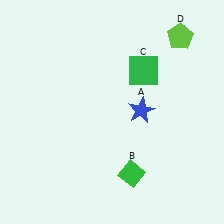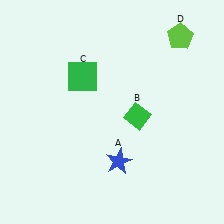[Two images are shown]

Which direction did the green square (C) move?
The green square (C) moved left.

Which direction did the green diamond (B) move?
The green diamond (B) moved up.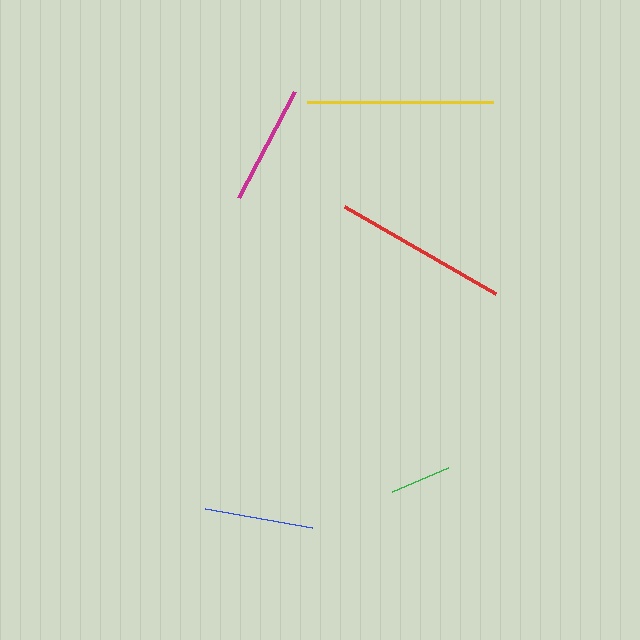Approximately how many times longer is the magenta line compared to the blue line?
The magenta line is approximately 1.1 times the length of the blue line.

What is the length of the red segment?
The red segment is approximately 175 pixels long.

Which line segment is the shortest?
The green line is the shortest at approximately 61 pixels.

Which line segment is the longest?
The yellow line is the longest at approximately 185 pixels.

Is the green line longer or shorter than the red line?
The red line is longer than the green line.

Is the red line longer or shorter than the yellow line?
The yellow line is longer than the red line.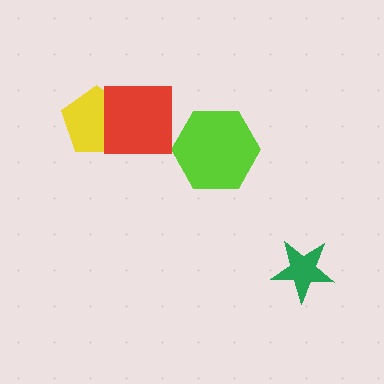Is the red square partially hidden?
No, no other shape covers it.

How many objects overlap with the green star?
0 objects overlap with the green star.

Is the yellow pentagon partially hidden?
Yes, it is partially covered by another shape.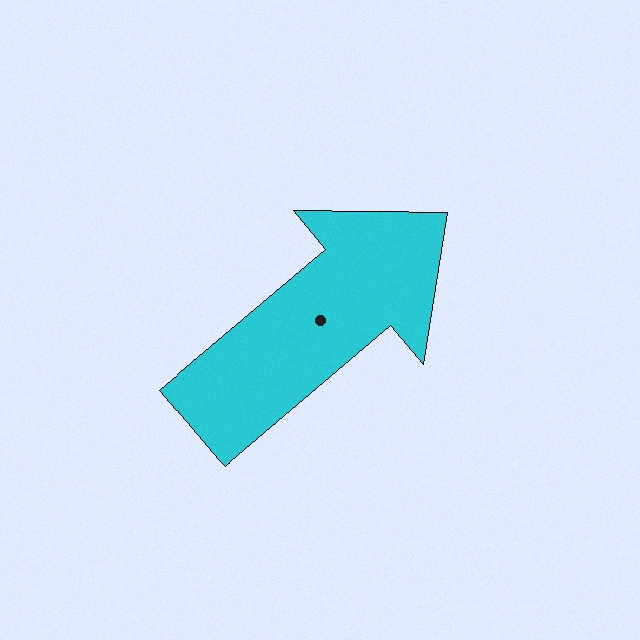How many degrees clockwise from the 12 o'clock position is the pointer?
Approximately 50 degrees.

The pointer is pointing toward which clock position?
Roughly 2 o'clock.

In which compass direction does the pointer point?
Northeast.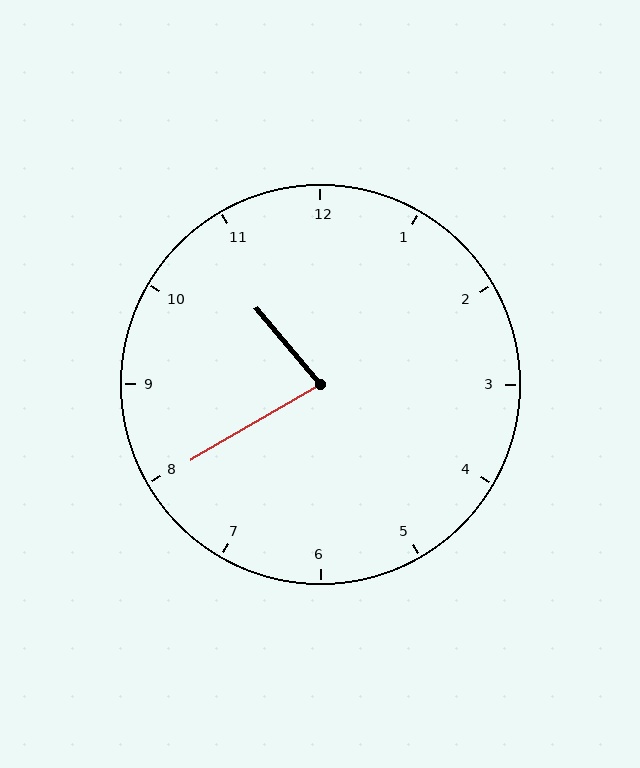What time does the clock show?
10:40.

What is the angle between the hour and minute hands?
Approximately 80 degrees.